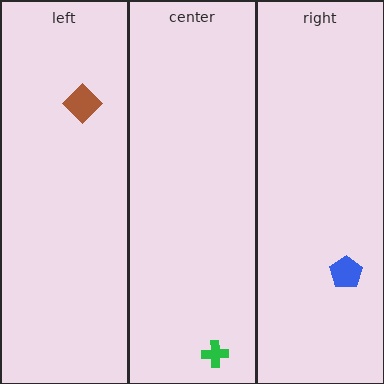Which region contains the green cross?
The center region.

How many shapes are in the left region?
1.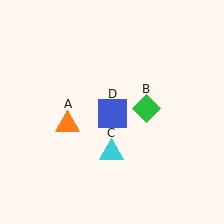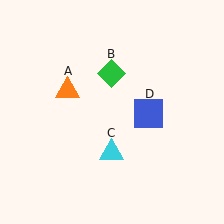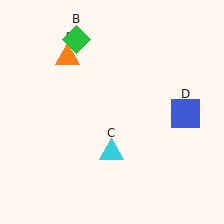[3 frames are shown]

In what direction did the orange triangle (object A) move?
The orange triangle (object A) moved up.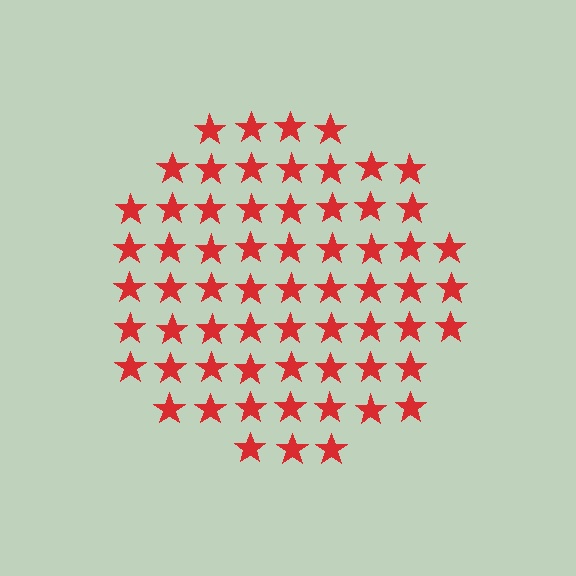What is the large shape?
The large shape is a circle.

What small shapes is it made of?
It is made of small stars.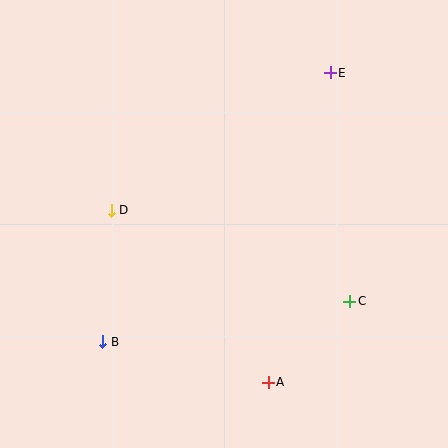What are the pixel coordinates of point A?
Point A is at (268, 382).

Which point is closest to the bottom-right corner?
Point C is closest to the bottom-right corner.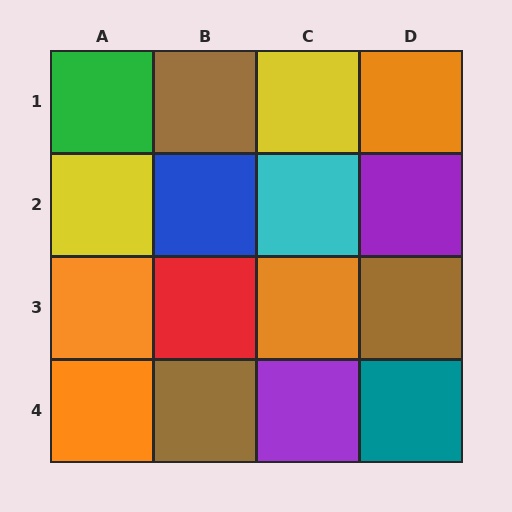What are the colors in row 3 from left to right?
Orange, red, orange, brown.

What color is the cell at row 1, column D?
Orange.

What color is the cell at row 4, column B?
Brown.